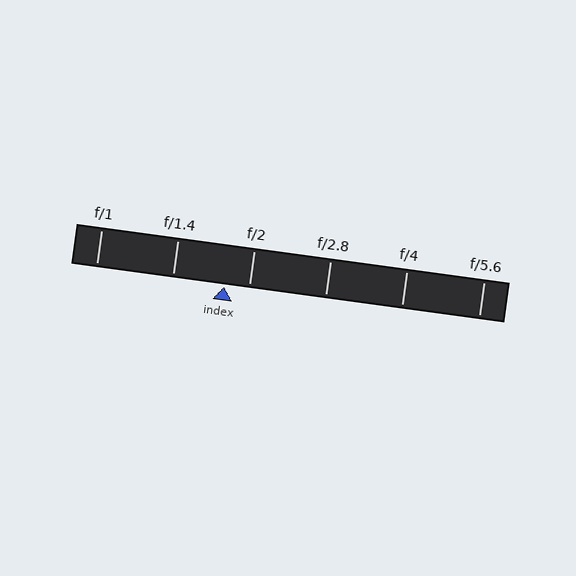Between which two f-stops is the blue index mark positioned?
The index mark is between f/1.4 and f/2.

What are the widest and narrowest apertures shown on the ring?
The widest aperture shown is f/1 and the narrowest is f/5.6.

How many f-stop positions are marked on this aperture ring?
There are 6 f-stop positions marked.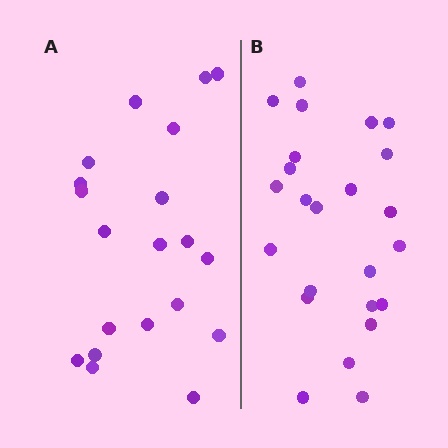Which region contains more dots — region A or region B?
Region B (the right region) has more dots.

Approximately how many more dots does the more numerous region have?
Region B has about 4 more dots than region A.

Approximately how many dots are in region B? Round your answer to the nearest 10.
About 20 dots. (The exact count is 24, which rounds to 20.)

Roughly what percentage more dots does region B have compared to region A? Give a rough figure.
About 20% more.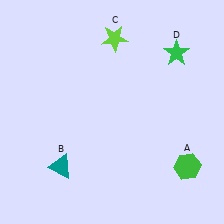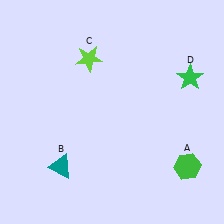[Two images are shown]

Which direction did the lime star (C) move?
The lime star (C) moved left.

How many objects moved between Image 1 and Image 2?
2 objects moved between the two images.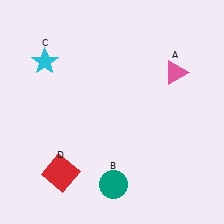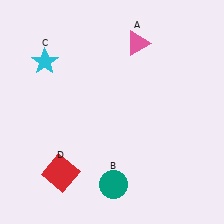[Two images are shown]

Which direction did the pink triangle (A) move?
The pink triangle (A) moved left.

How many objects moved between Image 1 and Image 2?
1 object moved between the two images.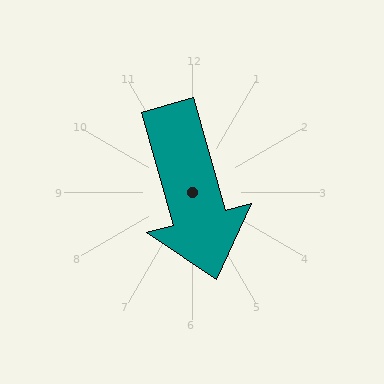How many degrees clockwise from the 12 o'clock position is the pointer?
Approximately 164 degrees.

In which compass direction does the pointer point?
South.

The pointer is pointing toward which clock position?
Roughly 5 o'clock.